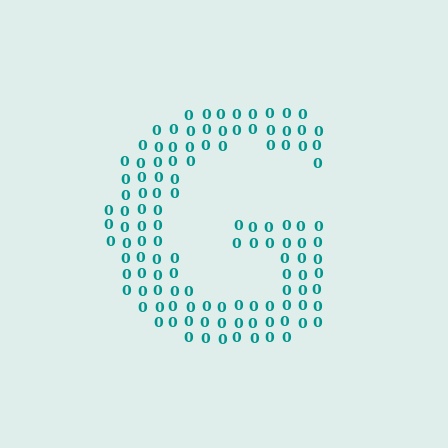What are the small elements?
The small elements are digit 0's.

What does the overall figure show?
The overall figure shows the letter G.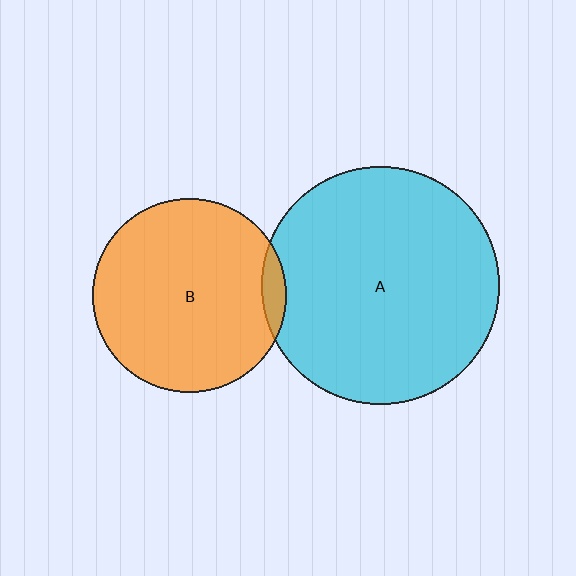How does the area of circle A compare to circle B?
Approximately 1.5 times.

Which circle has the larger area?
Circle A (cyan).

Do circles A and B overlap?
Yes.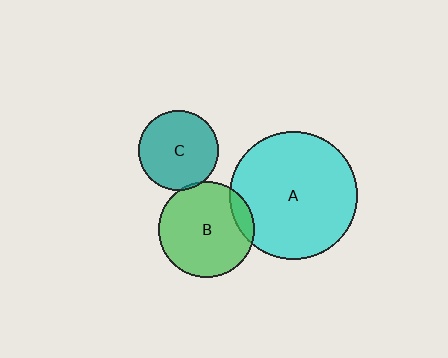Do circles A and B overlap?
Yes.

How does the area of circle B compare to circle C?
Approximately 1.4 times.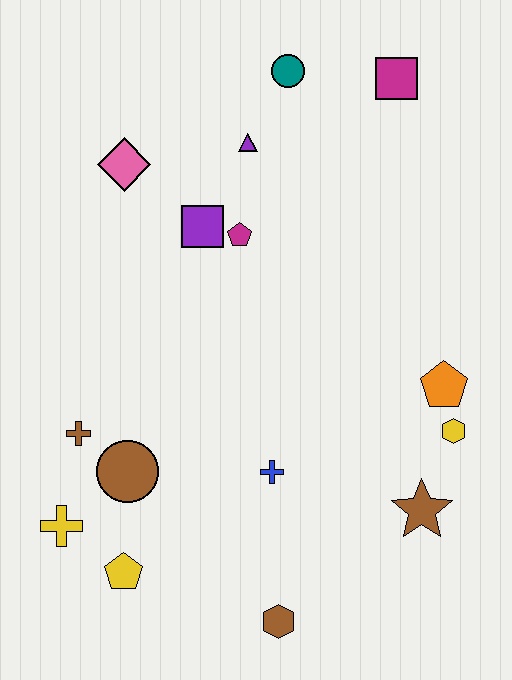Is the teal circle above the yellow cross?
Yes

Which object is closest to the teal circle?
The purple triangle is closest to the teal circle.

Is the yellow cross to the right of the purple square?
No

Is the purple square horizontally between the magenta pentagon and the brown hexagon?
No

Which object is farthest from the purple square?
The brown hexagon is farthest from the purple square.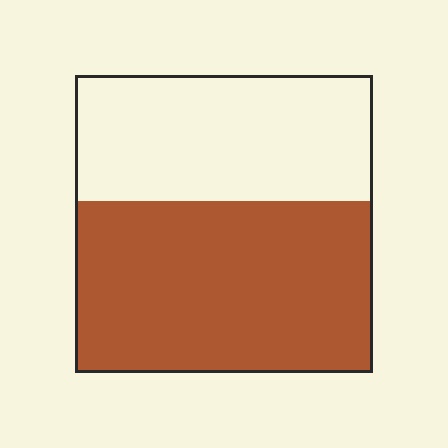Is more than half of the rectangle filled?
Yes.